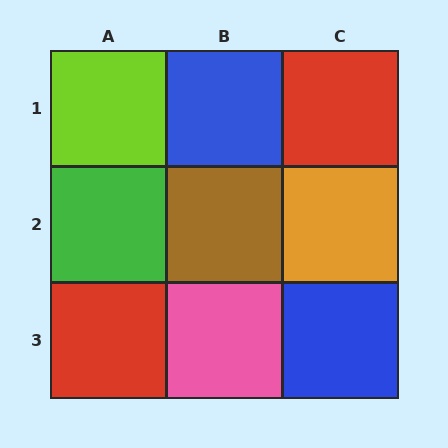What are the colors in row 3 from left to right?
Red, pink, blue.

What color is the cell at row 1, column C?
Red.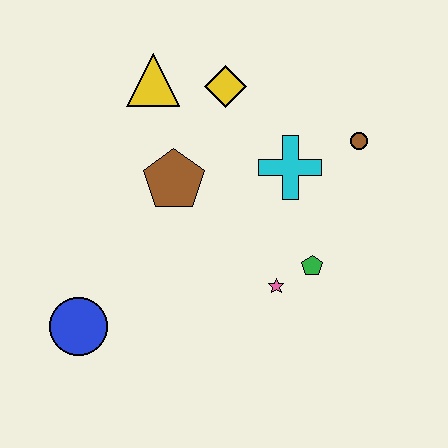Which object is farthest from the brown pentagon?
The brown circle is farthest from the brown pentagon.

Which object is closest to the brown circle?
The cyan cross is closest to the brown circle.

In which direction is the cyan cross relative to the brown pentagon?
The cyan cross is to the right of the brown pentagon.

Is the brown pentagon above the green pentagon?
Yes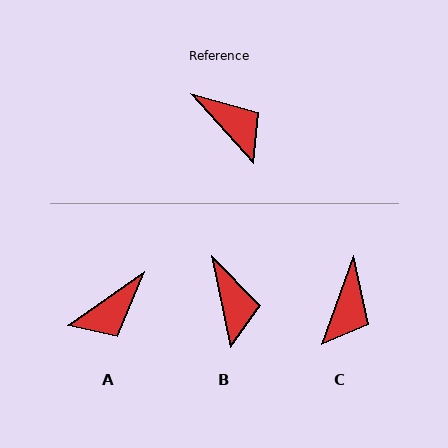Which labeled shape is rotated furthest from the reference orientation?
A, about 97 degrees away.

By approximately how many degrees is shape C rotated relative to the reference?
Approximately 62 degrees clockwise.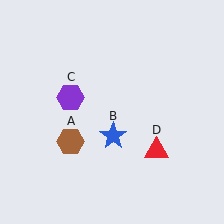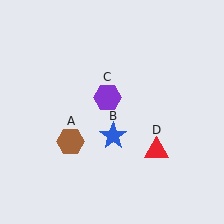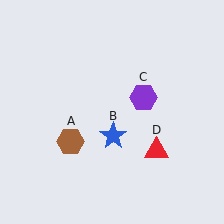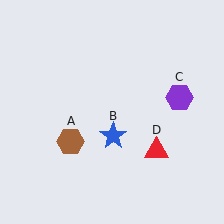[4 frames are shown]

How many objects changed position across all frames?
1 object changed position: purple hexagon (object C).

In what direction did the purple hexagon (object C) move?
The purple hexagon (object C) moved right.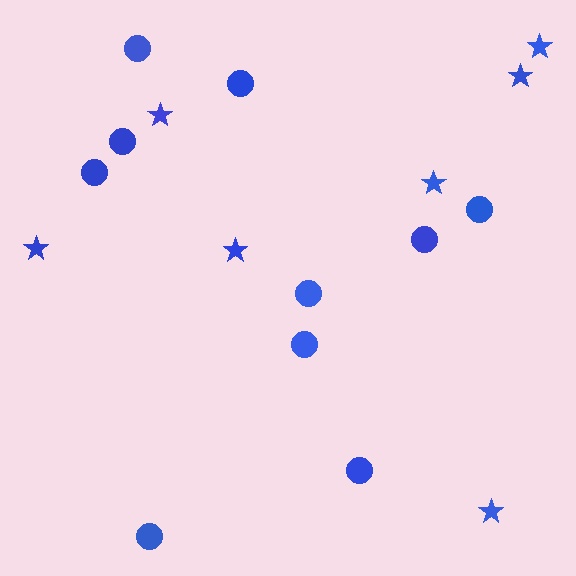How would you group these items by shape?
There are 2 groups: one group of circles (10) and one group of stars (7).